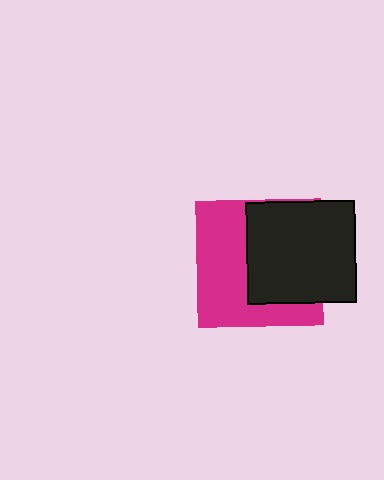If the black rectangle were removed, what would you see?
You would see the complete magenta square.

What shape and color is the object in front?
The object in front is a black rectangle.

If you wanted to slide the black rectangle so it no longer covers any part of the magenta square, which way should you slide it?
Slide it right — that is the most direct way to separate the two shapes.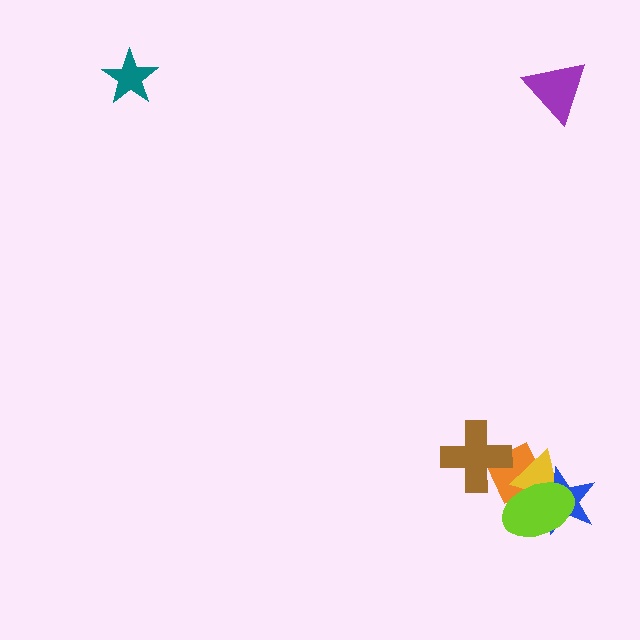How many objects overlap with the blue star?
3 objects overlap with the blue star.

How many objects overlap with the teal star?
0 objects overlap with the teal star.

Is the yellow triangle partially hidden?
Yes, it is partially covered by another shape.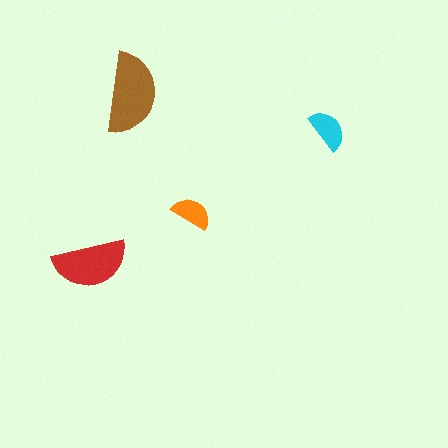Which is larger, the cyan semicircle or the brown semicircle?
The brown one.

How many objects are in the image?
There are 4 objects in the image.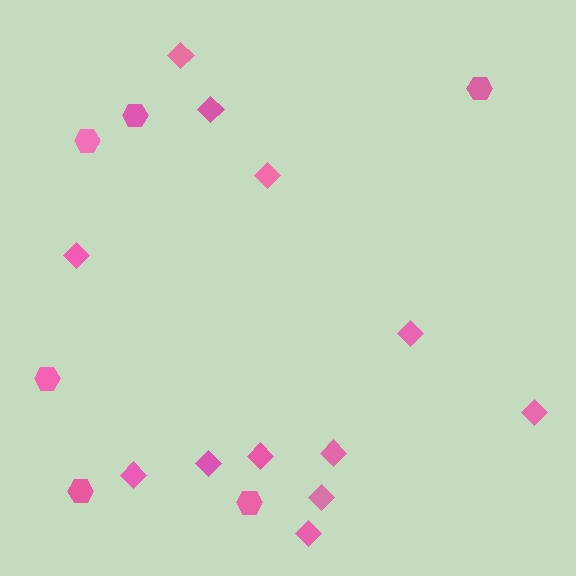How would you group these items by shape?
There are 2 groups: one group of hexagons (6) and one group of diamonds (12).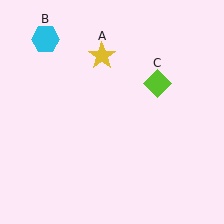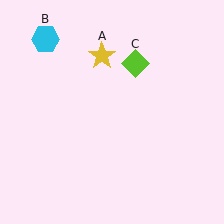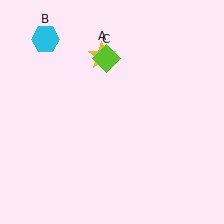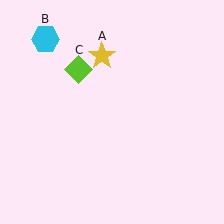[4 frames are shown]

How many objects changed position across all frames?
1 object changed position: lime diamond (object C).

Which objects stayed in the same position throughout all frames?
Yellow star (object A) and cyan hexagon (object B) remained stationary.